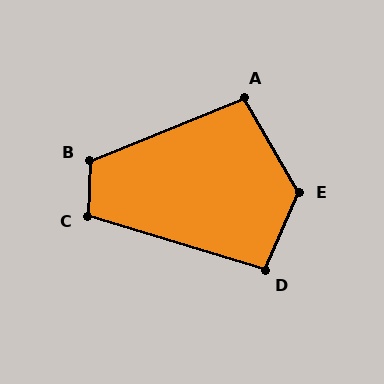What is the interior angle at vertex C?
Approximately 105 degrees (obtuse).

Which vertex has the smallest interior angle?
D, at approximately 97 degrees.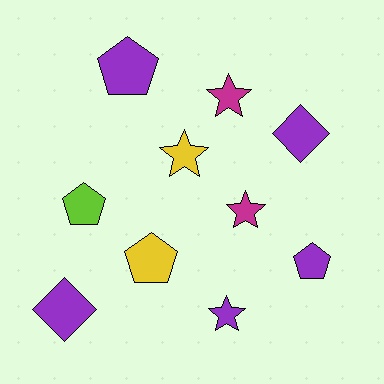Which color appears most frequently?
Purple, with 5 objects.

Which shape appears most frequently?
Pentagon, with 4 objects.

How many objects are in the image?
There are 10 objects.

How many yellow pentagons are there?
There is 1 yellow pentagon.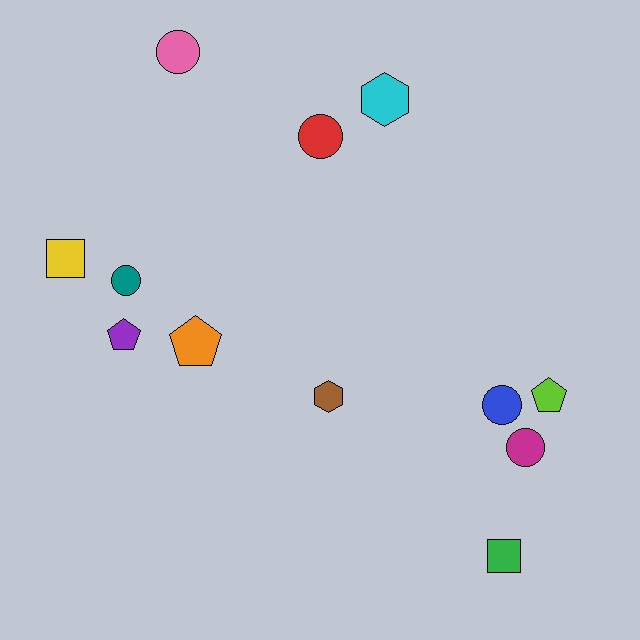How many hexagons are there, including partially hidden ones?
There are 2 hexagons.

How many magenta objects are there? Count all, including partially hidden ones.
There is 1 magenta object.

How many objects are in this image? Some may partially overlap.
There are 12 objects.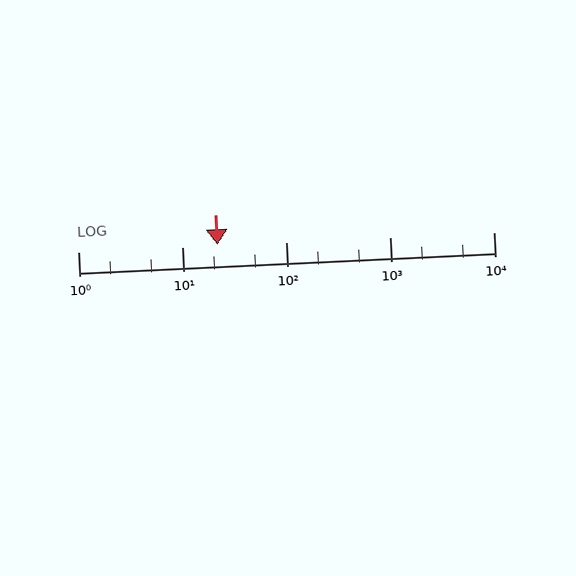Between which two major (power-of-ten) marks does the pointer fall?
The pointer is between 10 and 100.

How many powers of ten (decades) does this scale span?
The scale spans 4 decades, from 1 to 10000.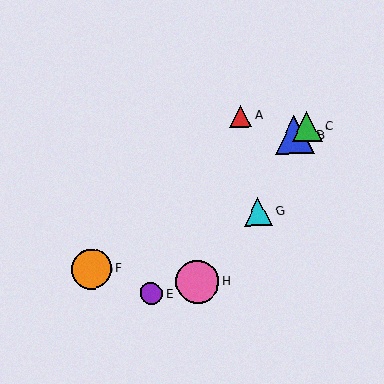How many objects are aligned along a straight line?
4 objects (B, C, D, F) are aligned along a straight line.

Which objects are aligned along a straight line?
Objects B, C, D, F are aligned along a straight line.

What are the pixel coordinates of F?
Object F is at (92, 269).